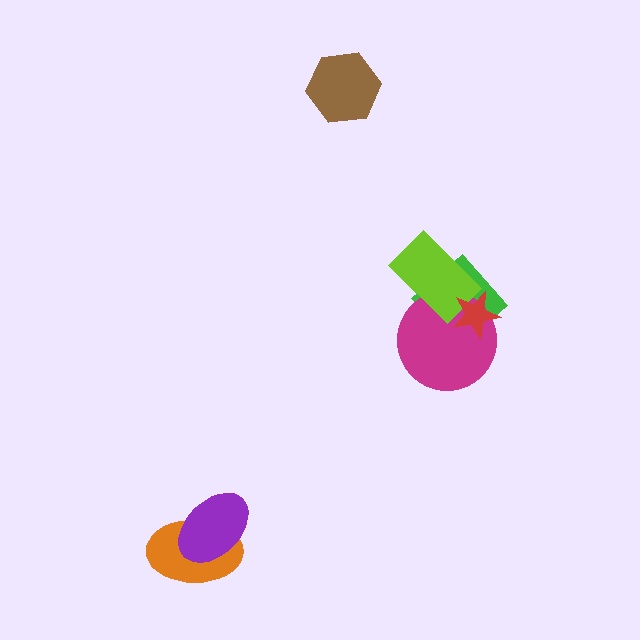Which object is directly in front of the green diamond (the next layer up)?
The magenta circle is directly in front of the green diamond.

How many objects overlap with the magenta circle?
3 objects overlap with the magenta circle.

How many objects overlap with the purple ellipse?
1 object overlaps with the purple ellipse.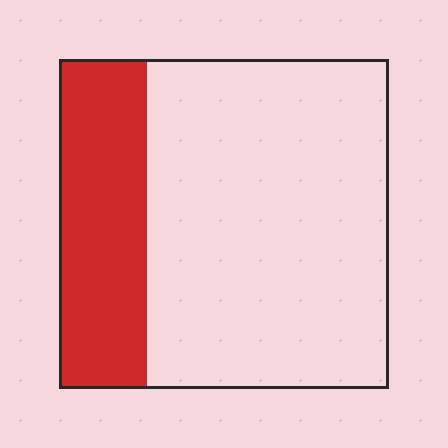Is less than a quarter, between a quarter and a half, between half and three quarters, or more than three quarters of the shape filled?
Between a quarter and a half.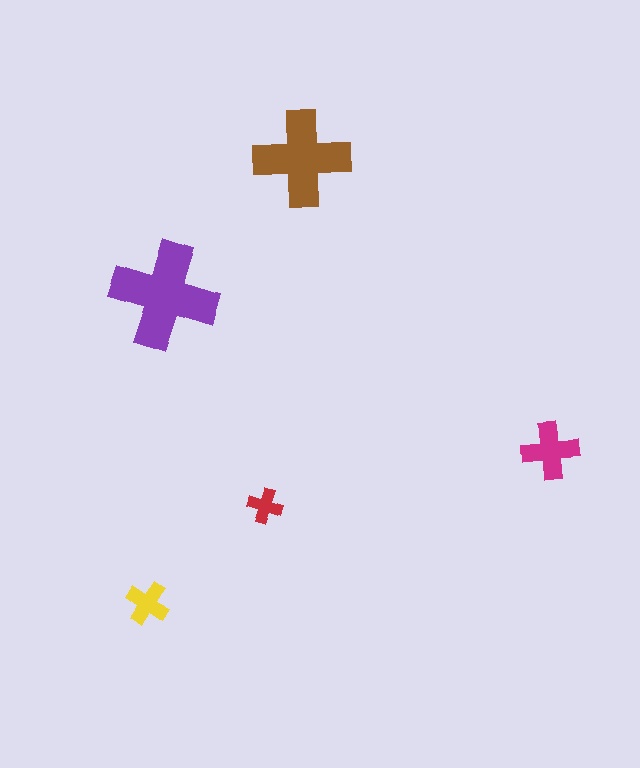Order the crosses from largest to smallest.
the purple one, the brown one, the magenta one, the yellow one, the red one.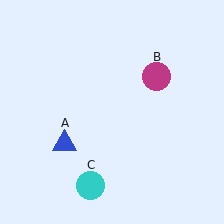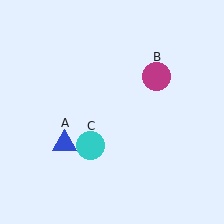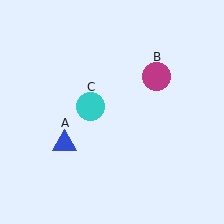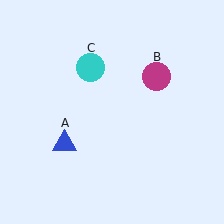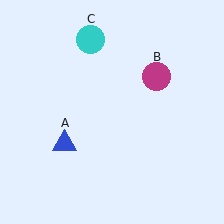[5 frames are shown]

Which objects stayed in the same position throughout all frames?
Blue triangle (object A) and magenta circle (object B) remained stationary.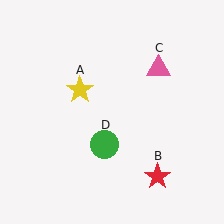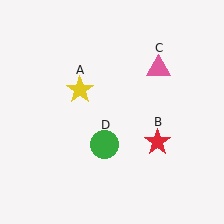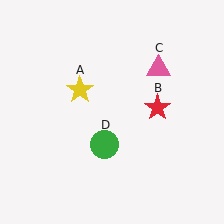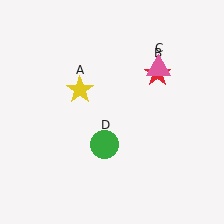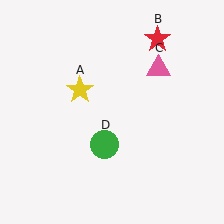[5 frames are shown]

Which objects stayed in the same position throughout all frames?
Yellow star (object A) and pink triangle (object C) and green circle (object D) remained stationary.